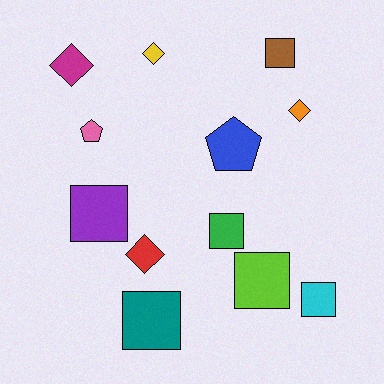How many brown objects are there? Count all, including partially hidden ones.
There is 1 brown object.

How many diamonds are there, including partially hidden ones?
There are 4 diamonds.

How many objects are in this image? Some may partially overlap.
There are 12 objects.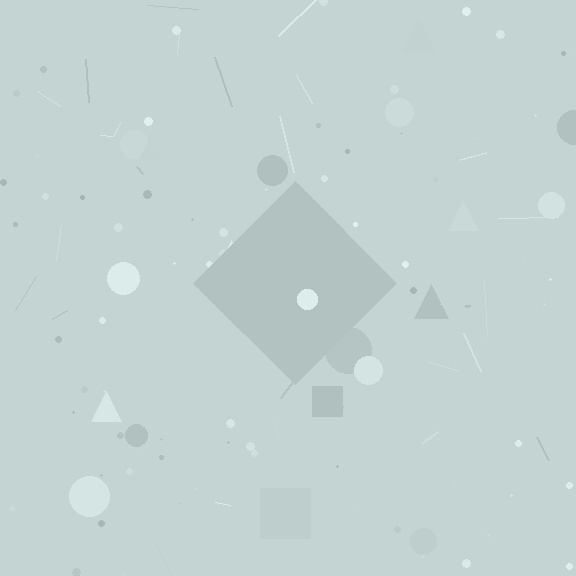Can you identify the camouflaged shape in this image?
The camouflaged shape is a diamond.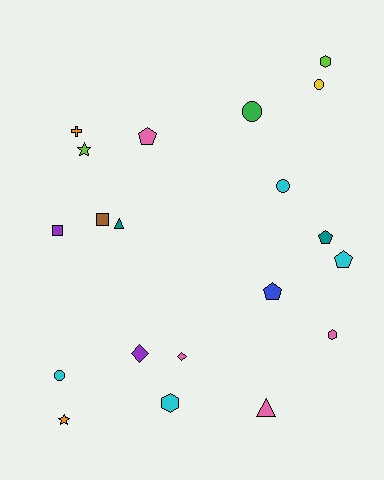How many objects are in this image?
There are 20 objects.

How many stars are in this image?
There are 2 stars.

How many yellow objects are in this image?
There is 1 yellow object.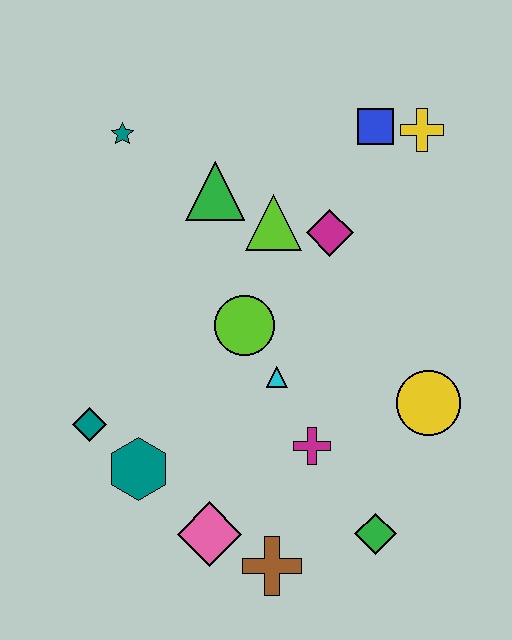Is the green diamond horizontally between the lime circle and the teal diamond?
No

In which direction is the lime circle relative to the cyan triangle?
The lime circle is above the cyan triangle.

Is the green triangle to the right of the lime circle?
No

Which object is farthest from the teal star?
The green diamond is farthest from the teal star.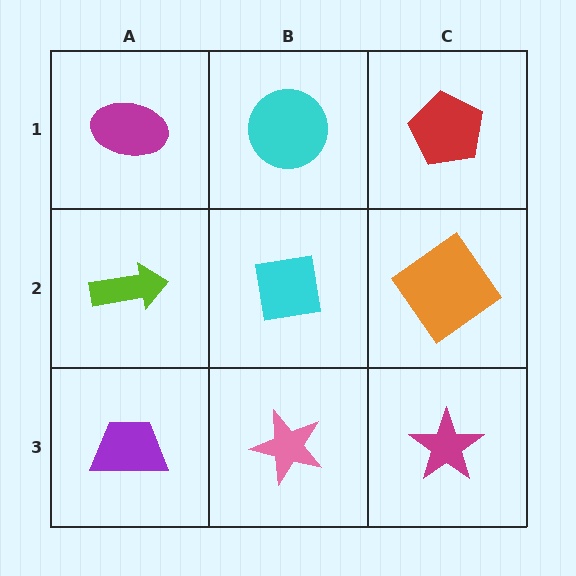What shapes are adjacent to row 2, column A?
A magenta ellipse (row 1, column A), a purple trapezoid (row 3, column A), a cyan square (row 2, column B).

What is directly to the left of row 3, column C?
A pink star.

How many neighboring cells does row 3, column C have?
2.